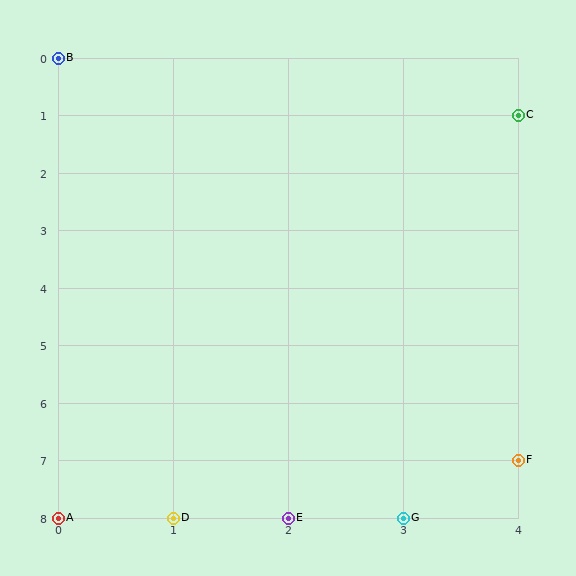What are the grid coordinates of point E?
Point E is at grid coordinates (2, 8).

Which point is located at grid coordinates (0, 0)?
Point B is at (0, 0).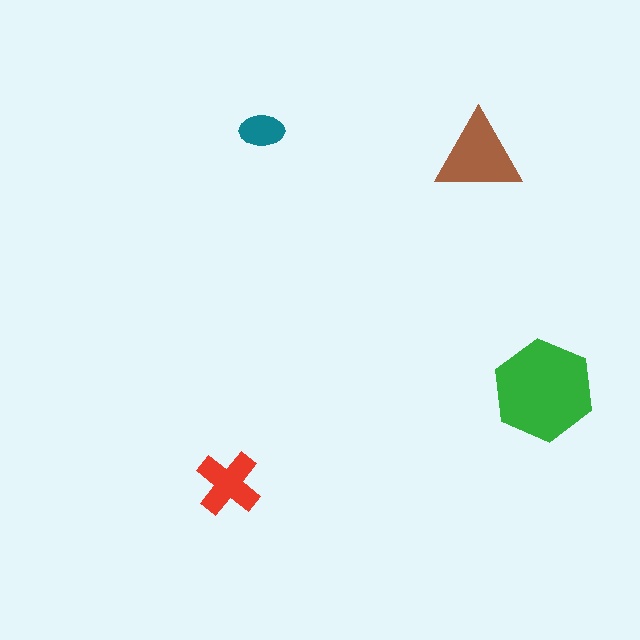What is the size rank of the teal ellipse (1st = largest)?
4th.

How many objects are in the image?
There are 4 objects in the image.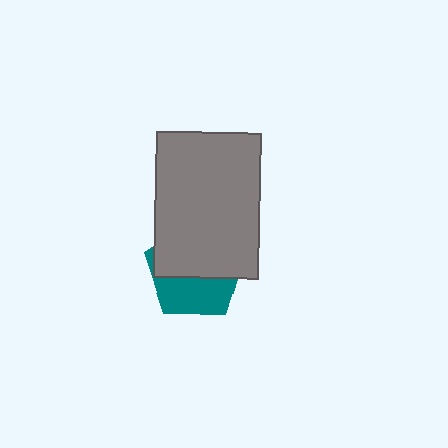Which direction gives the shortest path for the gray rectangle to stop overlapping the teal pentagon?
Moving up gives the shortest separation.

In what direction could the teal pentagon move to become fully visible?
The teal pentagon could move down. That would shift it out from behind the gray rectangle entirely.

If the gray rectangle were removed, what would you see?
You would see the complete teal pentagon.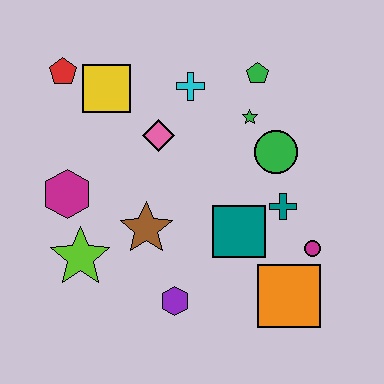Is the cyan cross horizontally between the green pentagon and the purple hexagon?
Yes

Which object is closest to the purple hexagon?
The brown star is closest to the purple hexagon.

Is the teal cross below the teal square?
No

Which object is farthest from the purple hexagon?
The red pentagon is farthest from the purple hexagon.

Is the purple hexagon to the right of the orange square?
No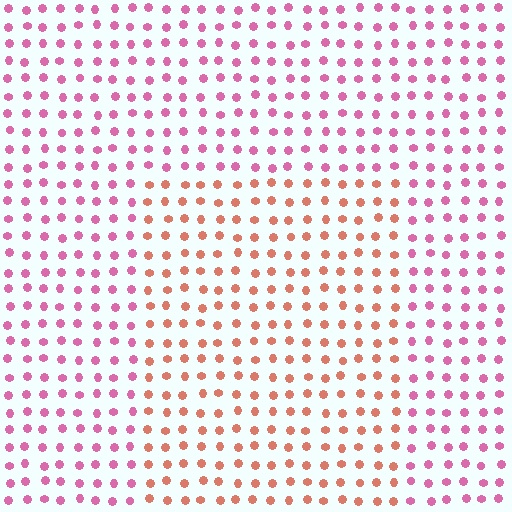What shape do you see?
I see a rectangle.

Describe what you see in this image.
The image is filled with small pink elements in a uniform arrangement. A rectangle-shaped region is visible where the elements are tinted to a slightly different hue, forming a subtle color boundary.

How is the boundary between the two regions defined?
The boundary is defined purely by a slight shift in hue (about 44 degrees). Spacing, size, and orientation are identical on both sides.